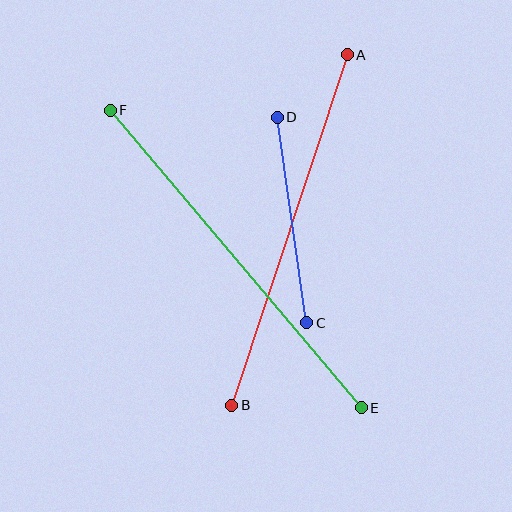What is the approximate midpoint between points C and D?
The midpoint is at approximately (292, 220) pixels.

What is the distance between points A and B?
The distance is approximately 369 pixels.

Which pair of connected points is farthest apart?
Points E and F are farthest apart.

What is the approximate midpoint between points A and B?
The midpoint is at approximately (289, 230) pixels.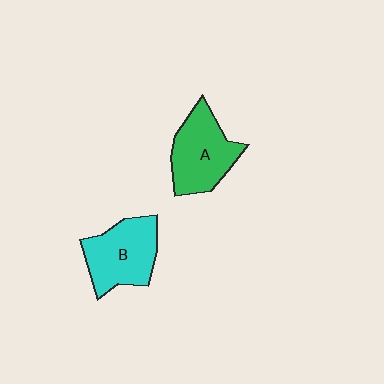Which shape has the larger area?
Shape B (cyan).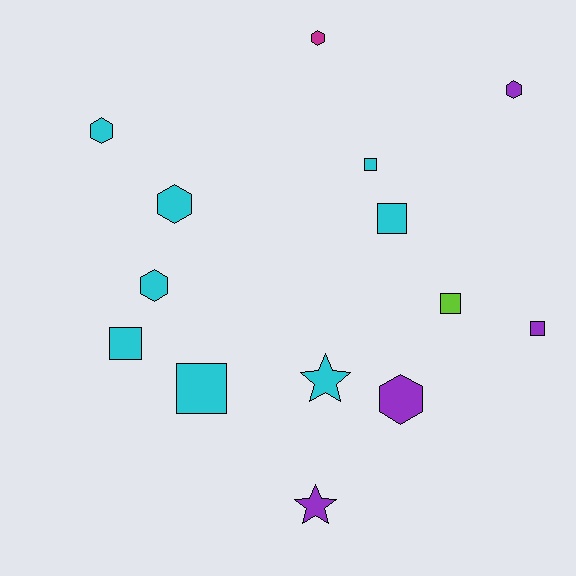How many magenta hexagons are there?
There is 1 magenta hexagon.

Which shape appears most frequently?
Square, with 6 objects.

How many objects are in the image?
There are 14 objects.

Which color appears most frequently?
Cyan, with 8 objects.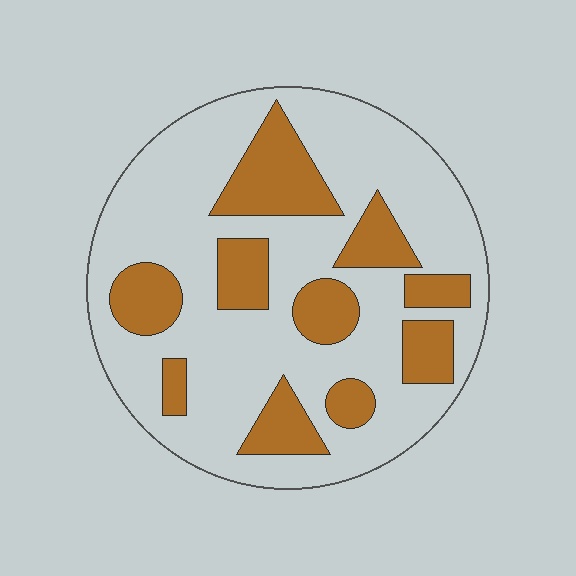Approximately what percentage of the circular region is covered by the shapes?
Approximately 30%.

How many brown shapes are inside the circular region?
10.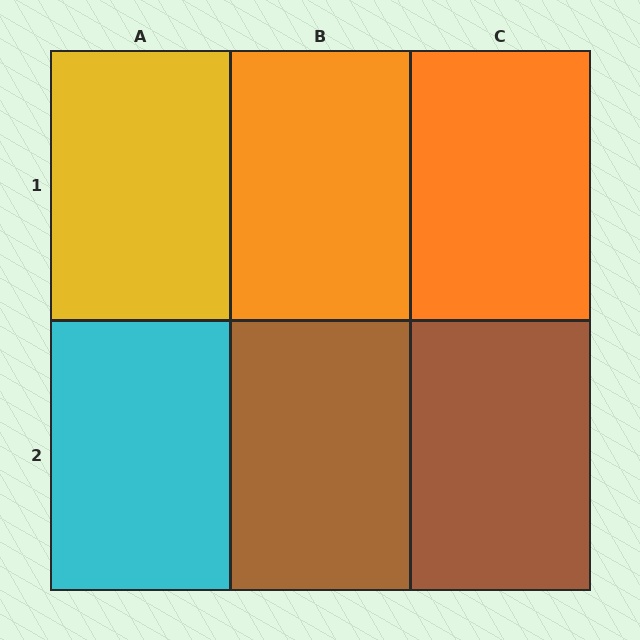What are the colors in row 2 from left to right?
Cyan, brown, brown.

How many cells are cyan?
1 cell is cyan.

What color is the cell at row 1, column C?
Orange.